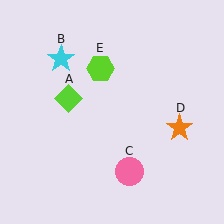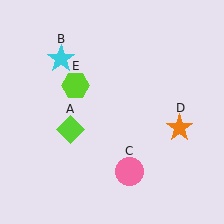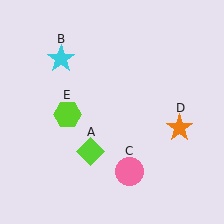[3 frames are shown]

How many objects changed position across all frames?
2 objects changed position: lime diamond (object A), lime hexagon (object E).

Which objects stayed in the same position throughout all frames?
Cyan star (object B) and pink circle (object C) and orange star (object D) remained stationary.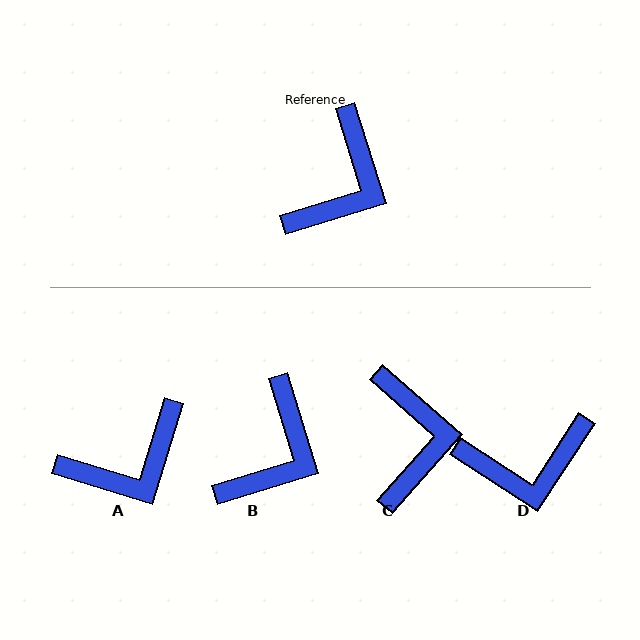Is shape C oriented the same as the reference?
No, it is off by about 31 degrees.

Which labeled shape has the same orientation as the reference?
B.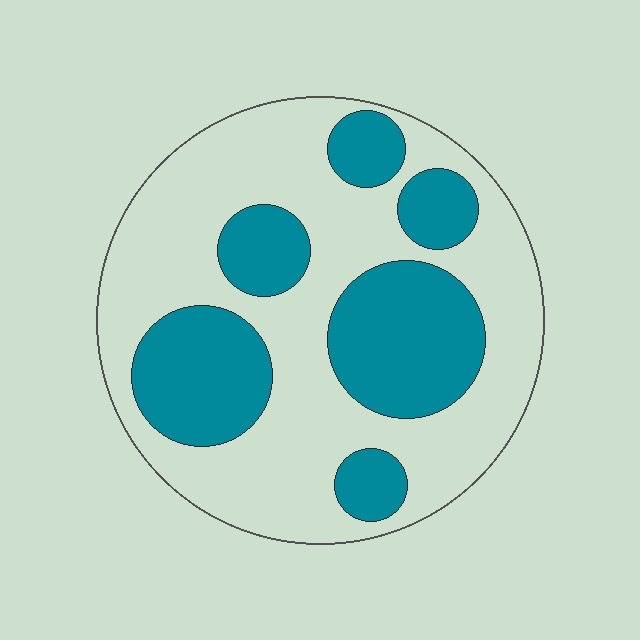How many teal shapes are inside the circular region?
6.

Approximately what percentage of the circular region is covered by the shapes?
Approximately 35%.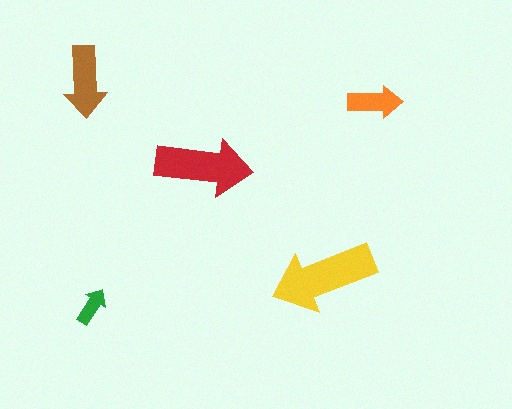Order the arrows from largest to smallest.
the yellow one, the red one, the brown one, the orange one, the green one.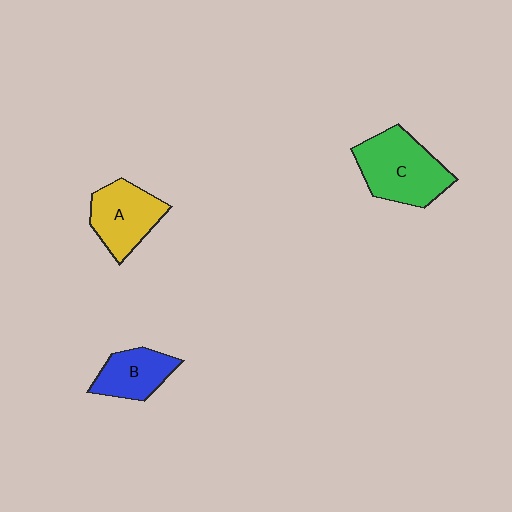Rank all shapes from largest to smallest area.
From largest to smallest: C (green), A (yellow), B (blue).